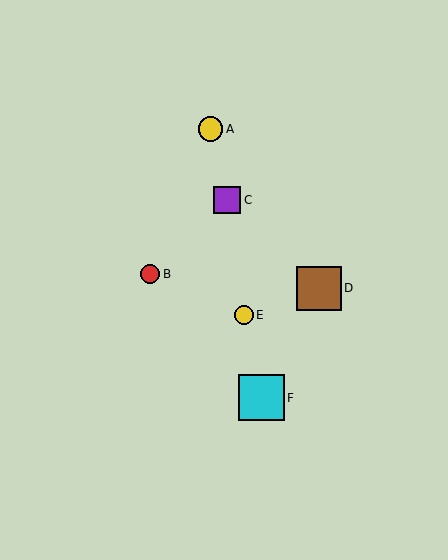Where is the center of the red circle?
The center of the red circle is at (150, 274).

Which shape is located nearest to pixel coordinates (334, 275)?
The brown square (labeled D) at (319, 288) is nearest to that location.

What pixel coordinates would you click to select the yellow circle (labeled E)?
Click at (244, 315) to select the yellow circle E.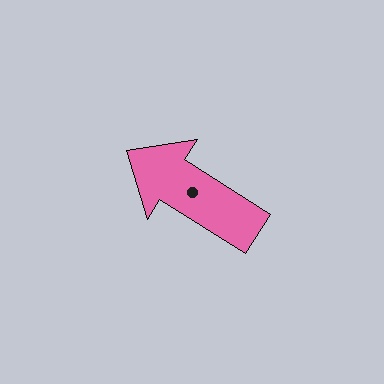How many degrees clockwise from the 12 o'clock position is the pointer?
Approximately 302 degrees.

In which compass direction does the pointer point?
Northwest.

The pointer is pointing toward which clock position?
Roughly 10 o'clock.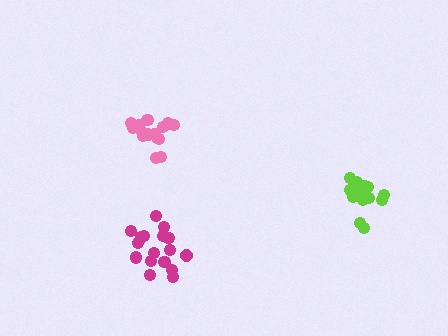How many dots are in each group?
Group 1: 17 dots, Group 2: 17 dots, Group 3: 17 dots (51 total).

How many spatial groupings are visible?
There are 3 spatial groupings.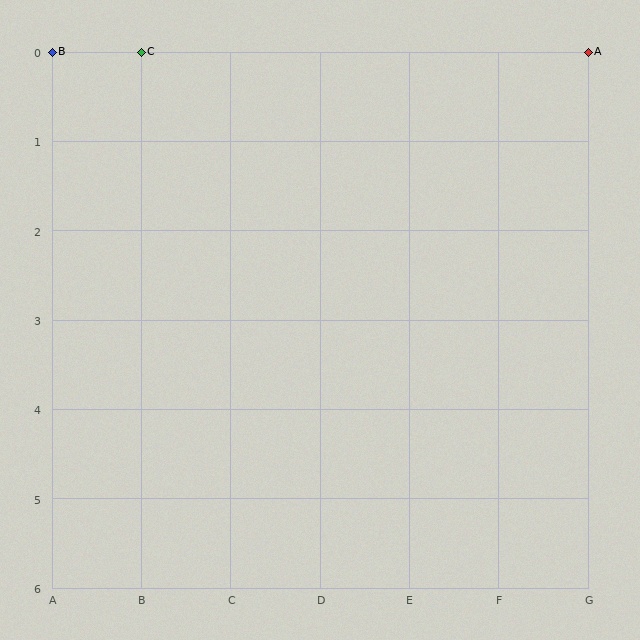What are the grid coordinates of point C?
Point C is at grid coordinates (B, 0).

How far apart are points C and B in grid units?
Points C and B are 1 column apart.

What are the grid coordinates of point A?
Point A is at grid coordinates (G, 0).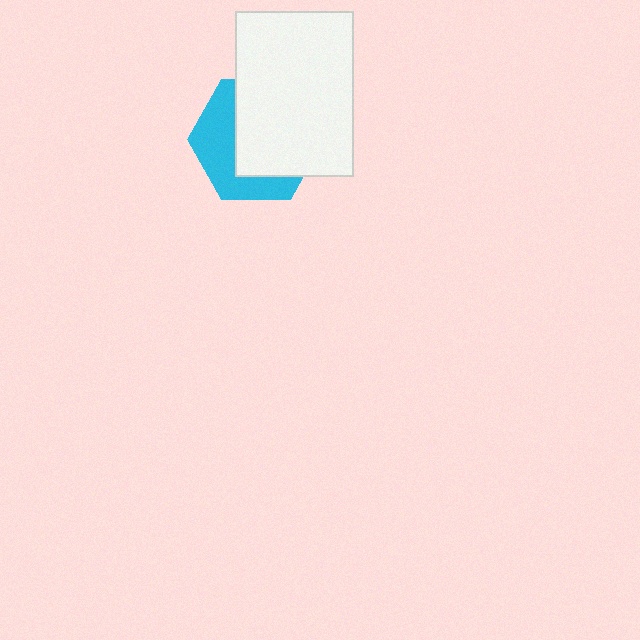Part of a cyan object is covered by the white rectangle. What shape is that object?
It is a hexagon.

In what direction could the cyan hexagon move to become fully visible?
The cyan hexagon could move toward the lower-left. That would shift it out from behind the white rectangle entirely.